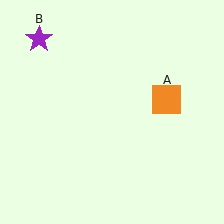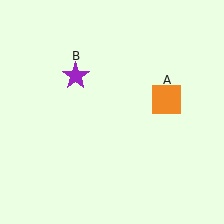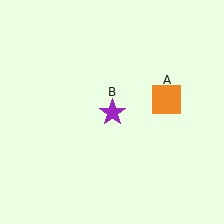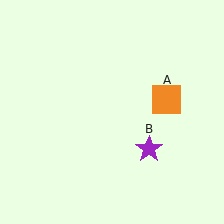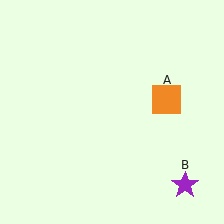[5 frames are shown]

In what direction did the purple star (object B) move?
The purple star (object B) moved down and to the right.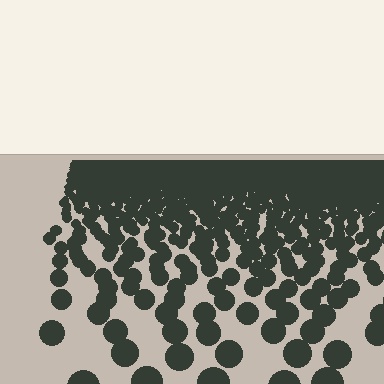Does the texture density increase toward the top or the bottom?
Density increases toward the top.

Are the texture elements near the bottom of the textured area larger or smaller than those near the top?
Larger. Near the bottom, elements are closer to the viewer and appear at a bigger on-screen size.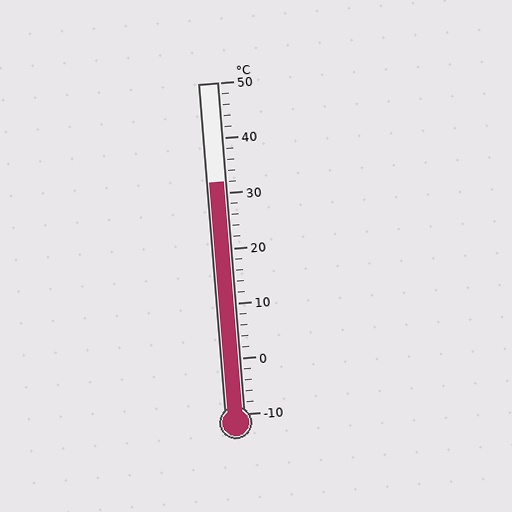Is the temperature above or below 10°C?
The temperature is above 10°C.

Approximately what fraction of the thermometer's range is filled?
The thermometer is filled to approximately 70% of its range.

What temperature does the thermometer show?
The thermometer shows approximately 32°C.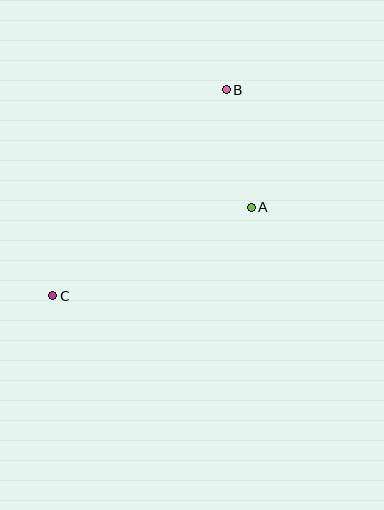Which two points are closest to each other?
Points A and B are closest to each other.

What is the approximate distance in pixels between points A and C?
The distance between A and C is approximately 217 pixels.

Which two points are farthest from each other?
Points B and C are farthest from each other.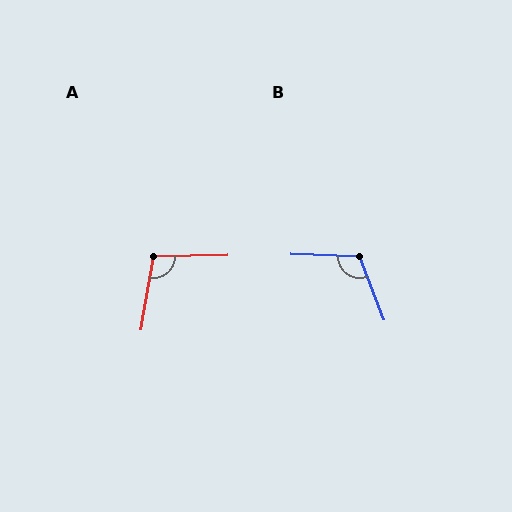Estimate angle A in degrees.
Approximately 101 degrees.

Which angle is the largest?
B, at approximately 113 degrees.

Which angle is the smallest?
A, at approximately 101 degrees.